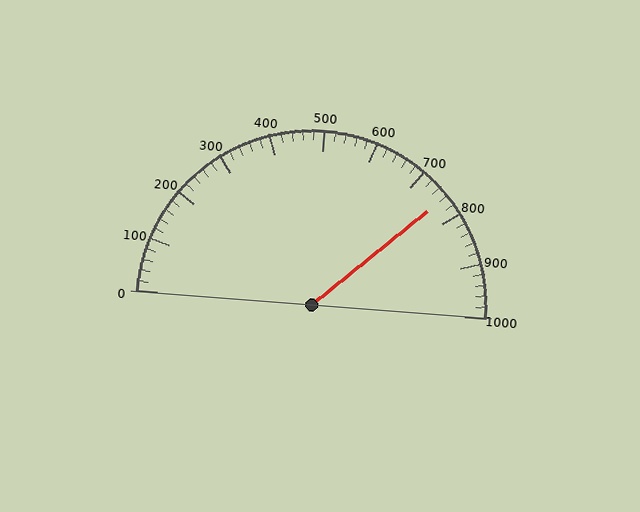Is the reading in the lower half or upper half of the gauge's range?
The reading is in the upper half of the range (0 to 1000).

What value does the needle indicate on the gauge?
The needle indicates approximately 760.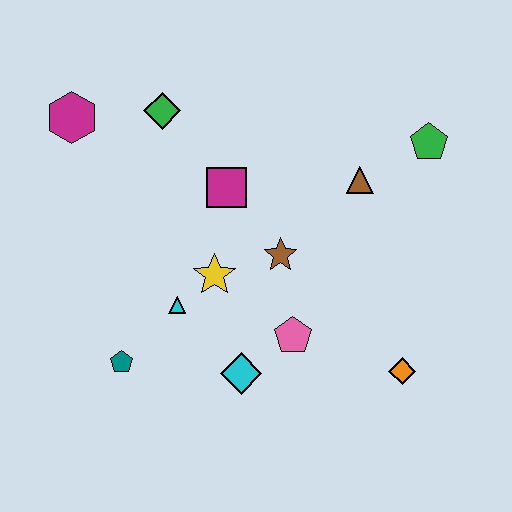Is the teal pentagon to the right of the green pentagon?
No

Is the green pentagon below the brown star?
No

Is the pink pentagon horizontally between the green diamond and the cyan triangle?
No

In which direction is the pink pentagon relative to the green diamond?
The pink pentagon is below the green diamond.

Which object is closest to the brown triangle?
The green pentagon is closest to the brown triangle.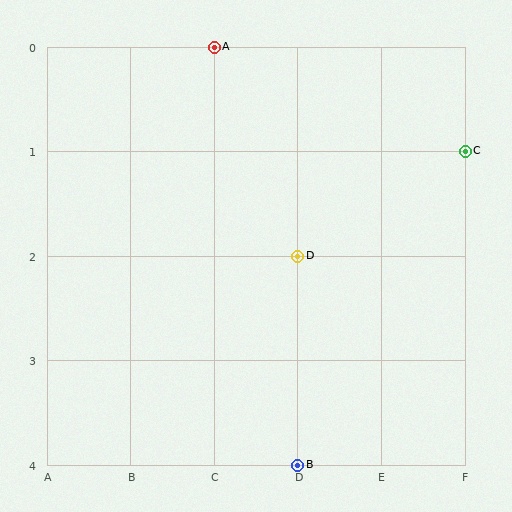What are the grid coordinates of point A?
Point A is at grid coordinates (C, 0).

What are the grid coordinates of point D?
Point D is at grid coordinates (D, 2).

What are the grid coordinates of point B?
Point B is at grid coordinates (D, 4).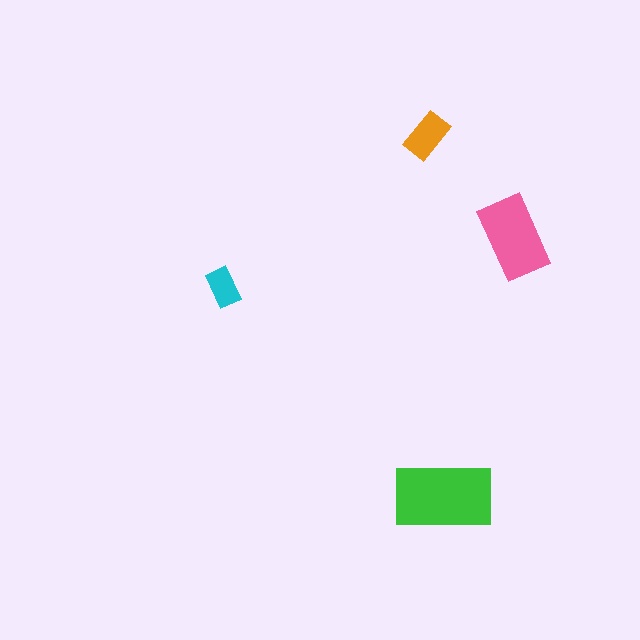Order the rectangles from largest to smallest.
the green one, the pink one, the orange one, the cyan one.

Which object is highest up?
The orange rectangle is topmost.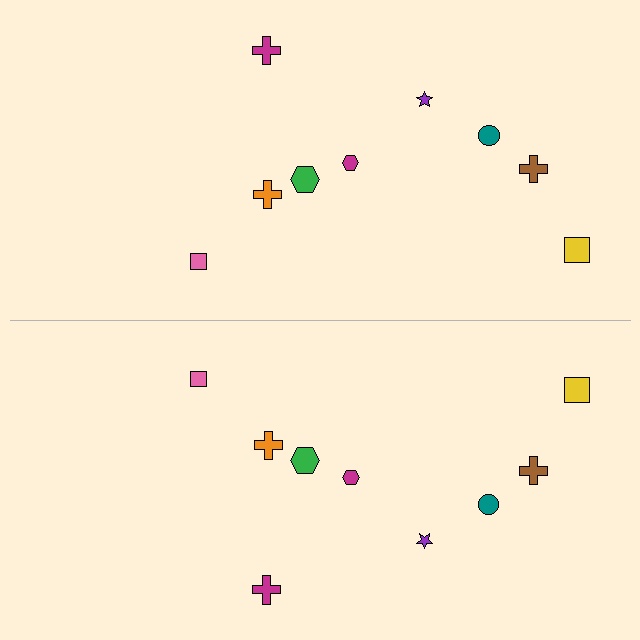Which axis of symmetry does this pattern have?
The pattern has a horizontal axis of symmetry running through the center of the image.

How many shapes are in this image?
There are 18 shapes in this image.